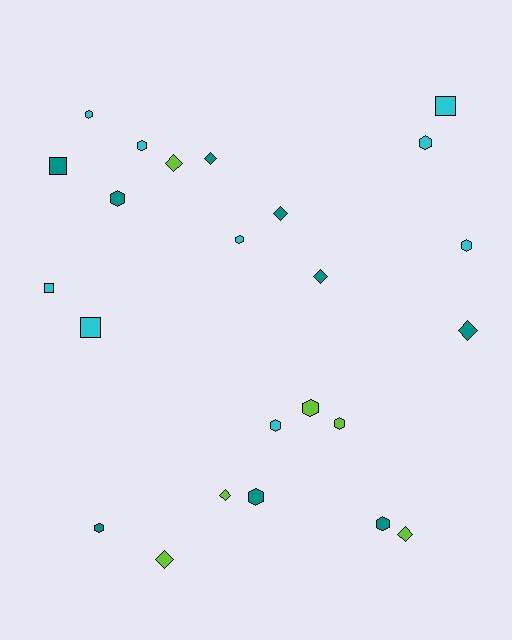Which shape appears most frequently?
Hexagon, with 12 objects.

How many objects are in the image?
There are 24 objects.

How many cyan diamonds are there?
There are no cyan diamonds.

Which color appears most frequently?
Teal, with 9 objects.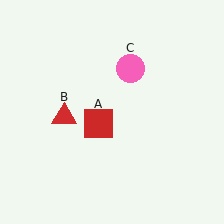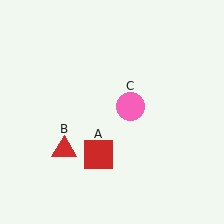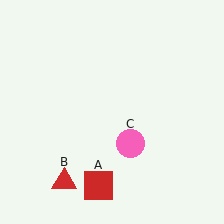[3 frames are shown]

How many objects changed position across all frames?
3 objects changed position: red square (object A), red triangle (object B), pink circle (object C).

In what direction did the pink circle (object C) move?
The pink circle (object C) moved down.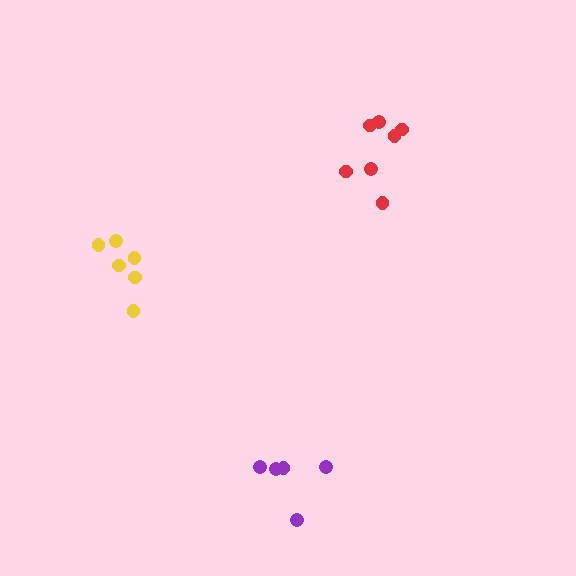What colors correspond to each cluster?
The clusters are colored: purple, yellow, red.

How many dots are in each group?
Group 1: 5 dots, Group 2: 6 dots, Group 3: 7 dots (18 total).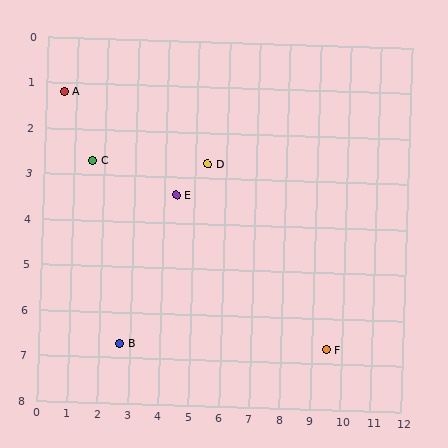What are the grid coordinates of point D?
Point D is at approximately (5.4, 2.7).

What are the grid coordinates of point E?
Point E is at approximately (4.4, 3.4).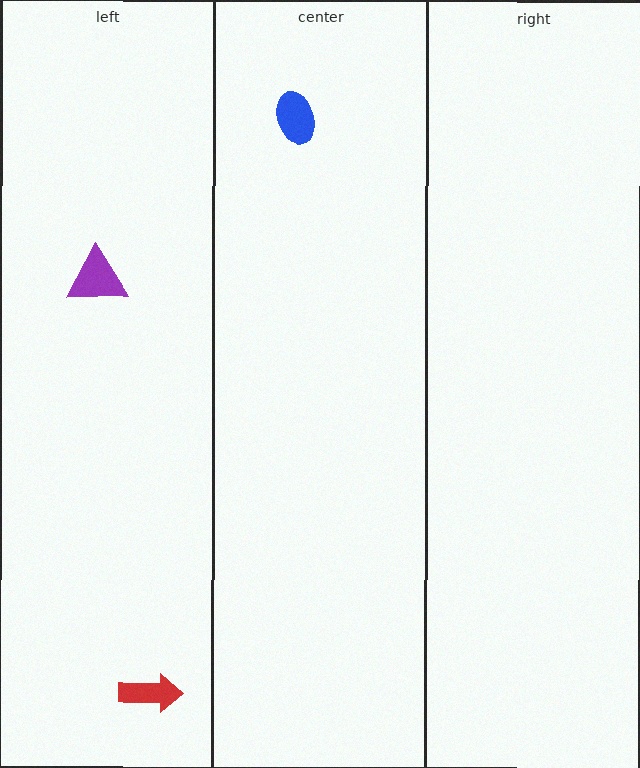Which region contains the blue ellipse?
The center region.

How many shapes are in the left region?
2.